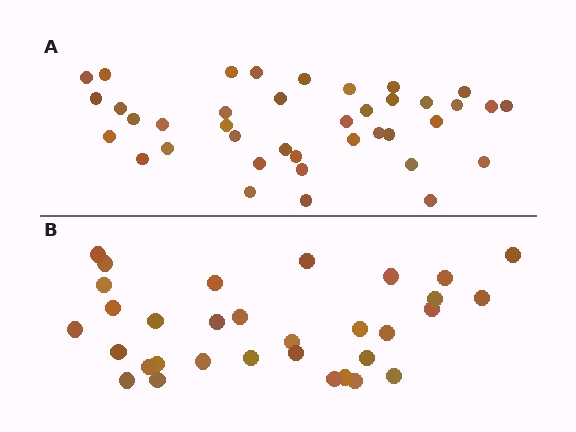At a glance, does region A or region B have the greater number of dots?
Region A (the top region) has more dots.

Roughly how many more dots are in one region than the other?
Region A has roughly 8 or so more dots than region B.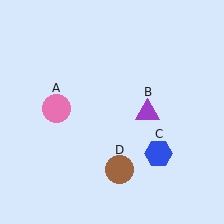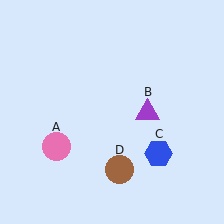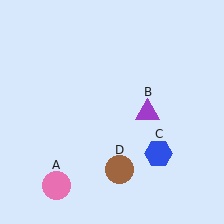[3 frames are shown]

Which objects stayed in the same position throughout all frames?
Purple triangle (object B) and blue hexagon (object C) and brown circle (object D) remained stationary.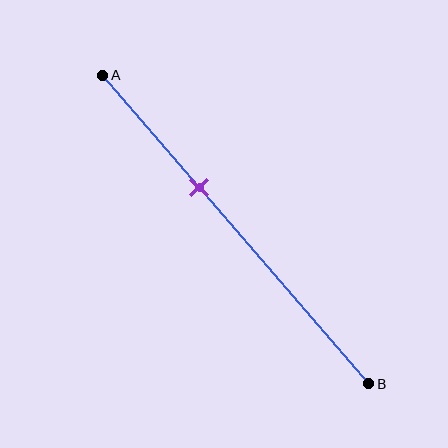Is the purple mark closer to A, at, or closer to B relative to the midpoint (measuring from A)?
The purple mark is closer to point A than the midpoint of segment AB.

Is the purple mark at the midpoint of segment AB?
No, the mark is at about 35% from A, not at the 50% midpoint.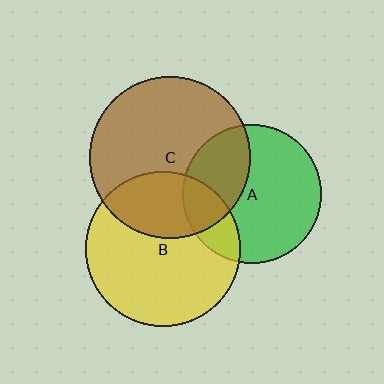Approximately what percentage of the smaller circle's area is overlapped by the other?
Approximately 30%.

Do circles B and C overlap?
Yes.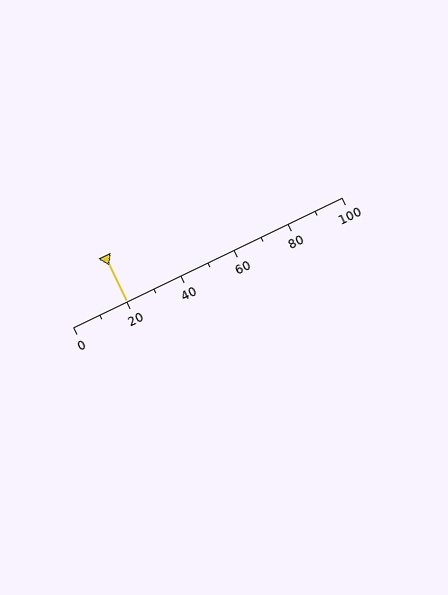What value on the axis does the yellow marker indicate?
The marker indicates approximately 20.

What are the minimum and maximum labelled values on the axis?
The axis runs from 0 to 100.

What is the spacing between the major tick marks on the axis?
The major ticks are spaced 20 apart.